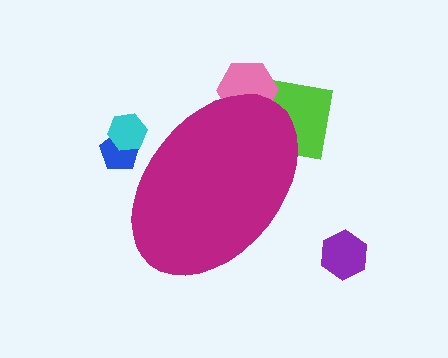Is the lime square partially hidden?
Yes, the lime square is partially hidden behind the magenta ellipse.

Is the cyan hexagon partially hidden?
Yes, the cyan hexagon is partially hidden behind the magenta ellipse.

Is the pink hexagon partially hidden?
Yes, the pink hexagon is partially hidden behind the magenta ellipse.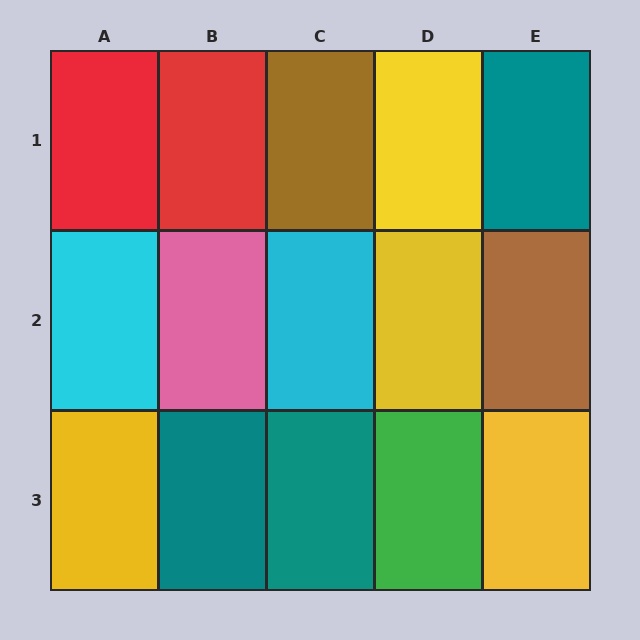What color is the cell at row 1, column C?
Brown.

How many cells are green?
1 cell is green.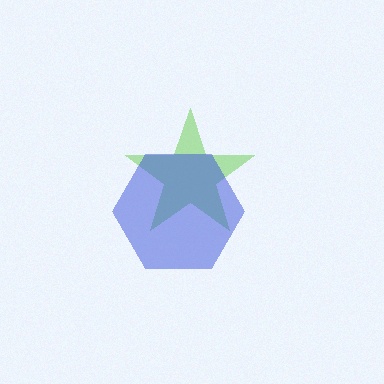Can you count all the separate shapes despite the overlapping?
Yes, there are 2 separate shapes.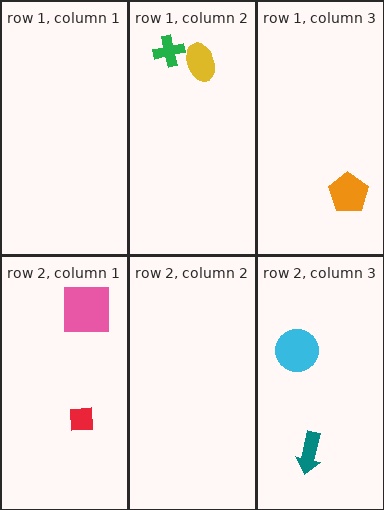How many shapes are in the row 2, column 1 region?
2.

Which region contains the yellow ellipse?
The row 1, column 2 region.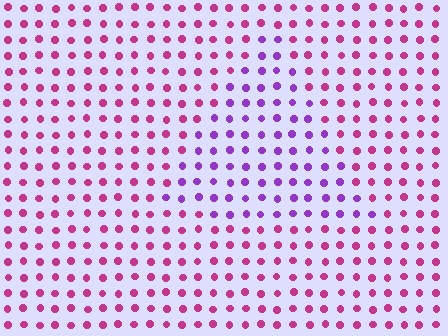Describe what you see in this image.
The image is filled with small magenta elements in a uniform arrangement. A triangle-shaped region is visible where the elements are tinted to a slightly different hue, forming a subtle color boundary.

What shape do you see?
I see a triangle.